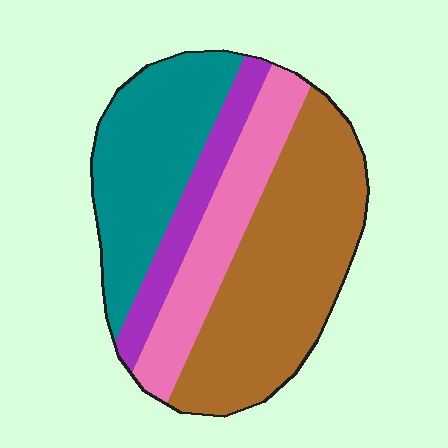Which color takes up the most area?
Brown, at roughly 40%.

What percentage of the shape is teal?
Teal takes up about one quarter (1/4) of the shape.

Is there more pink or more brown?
Brown.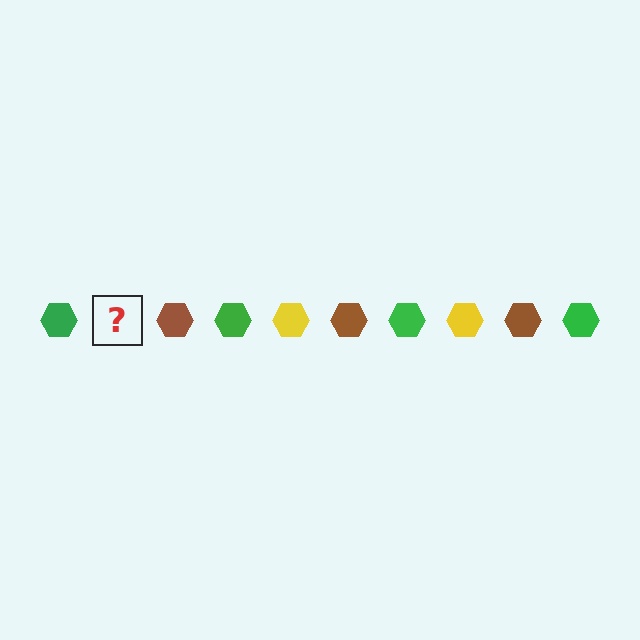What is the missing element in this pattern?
The missing element is a yellow hexagon.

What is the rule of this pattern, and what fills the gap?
The rule is that the pattern cycles through green, yellow, brown hexagons. The gap should be filled with a yellow hexagon.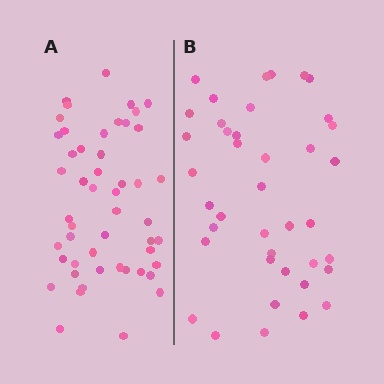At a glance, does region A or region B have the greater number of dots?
Region A (the left region) has more dots.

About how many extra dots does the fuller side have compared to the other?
Region A has roughly 10 or so more dots than region B.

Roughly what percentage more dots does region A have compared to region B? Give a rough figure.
About 25% more.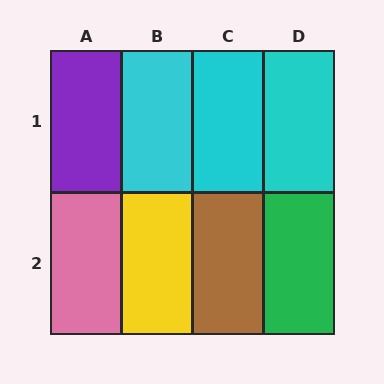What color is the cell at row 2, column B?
Yellow.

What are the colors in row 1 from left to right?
Purple, cyan, cyan, cyan.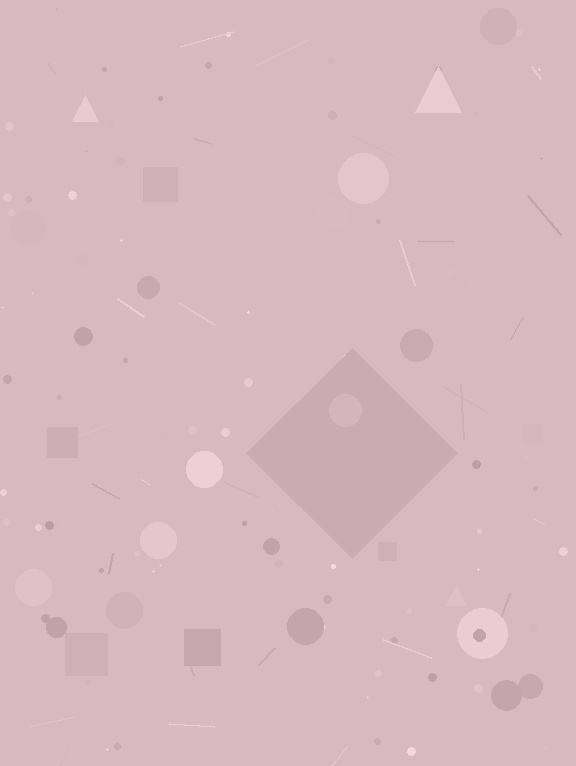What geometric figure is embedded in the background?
A diamond is embedded in the background.